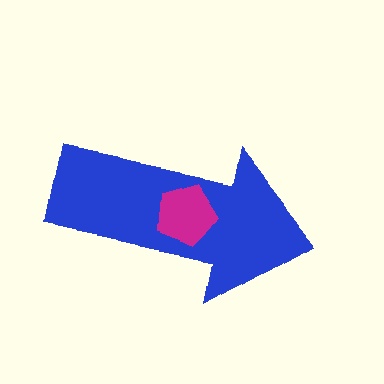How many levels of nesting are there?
2.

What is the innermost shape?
The magenta pentagon.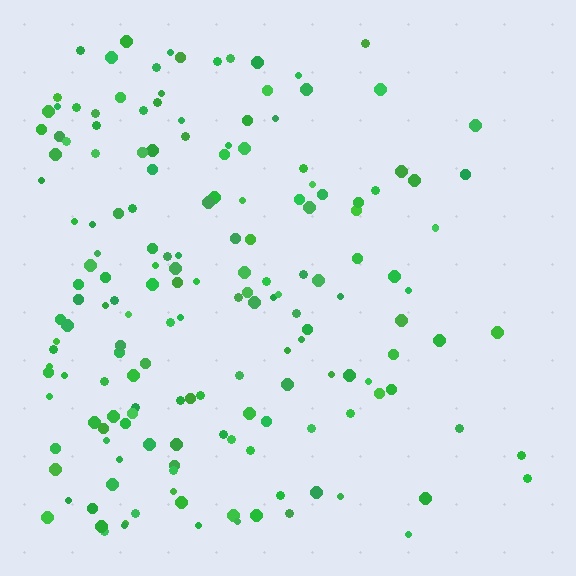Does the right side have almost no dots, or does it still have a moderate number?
Still a moderate number, just noticeably fewer than the left.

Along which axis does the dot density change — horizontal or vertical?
Horizontal.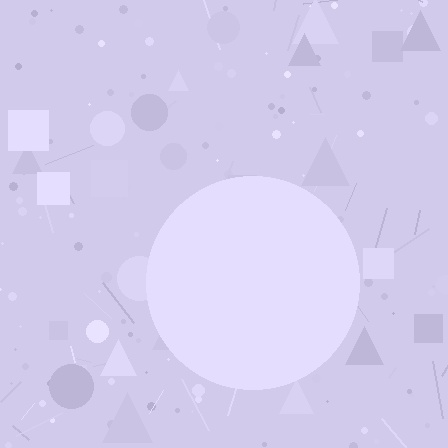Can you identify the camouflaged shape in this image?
The camouflaged shape is a circle.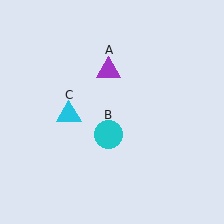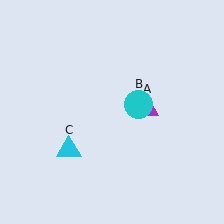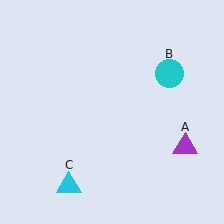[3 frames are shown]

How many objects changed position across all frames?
3 objects changed position: purple triangle (object A), cyan circle (object B), cyan triangle (object C).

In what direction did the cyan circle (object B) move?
The cyan circle (object B) moved up and to the right.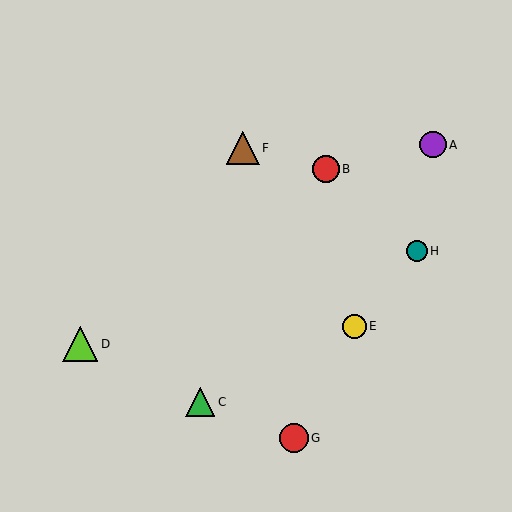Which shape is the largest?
The lime triangle (labeled D) is the largest.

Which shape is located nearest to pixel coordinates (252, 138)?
The brown triangle (labeled F) at (243, 148) is nearest to that location.